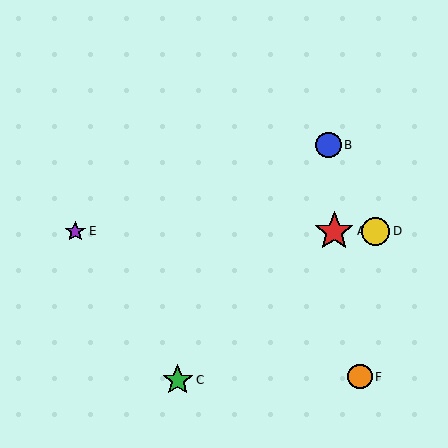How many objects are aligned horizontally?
3 objects (A, D, E) are aligned horizontally.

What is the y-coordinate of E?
Object E is at y≈231.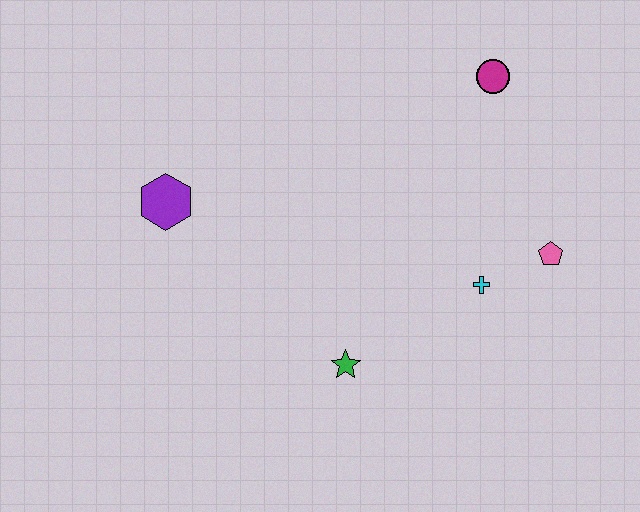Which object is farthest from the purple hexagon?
The pink pentagon is farthest from the purple hexagon.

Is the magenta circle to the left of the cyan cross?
No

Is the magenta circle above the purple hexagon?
Yes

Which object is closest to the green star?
The cyan cross is closest to the green star.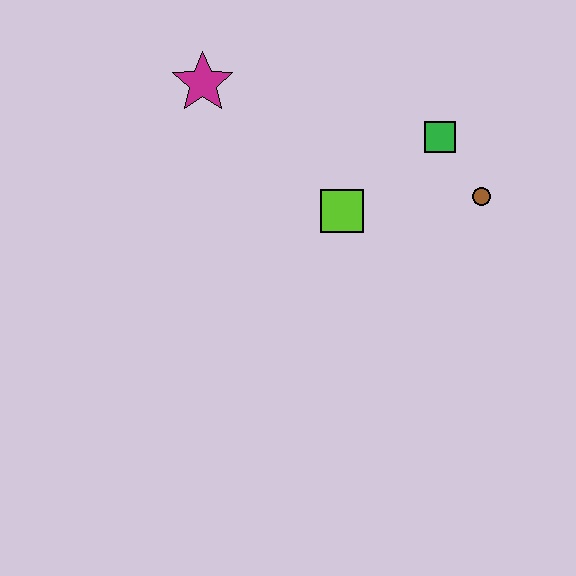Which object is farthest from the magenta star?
The brown circle is farthest from the magenta star.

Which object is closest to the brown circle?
The green square is closest to the brown circle.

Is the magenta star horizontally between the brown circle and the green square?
No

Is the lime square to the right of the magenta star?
Yes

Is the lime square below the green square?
Yes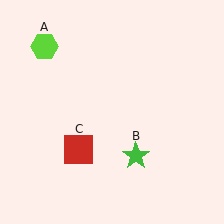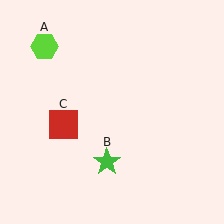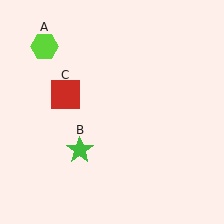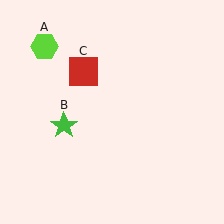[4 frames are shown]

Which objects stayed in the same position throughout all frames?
Lime hexagon (object A) remained stationary.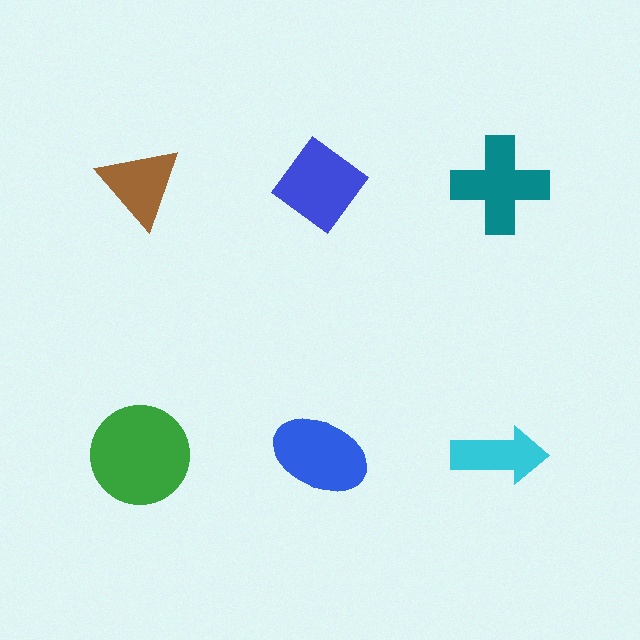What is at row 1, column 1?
A brown triangle.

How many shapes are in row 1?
3 shapes.